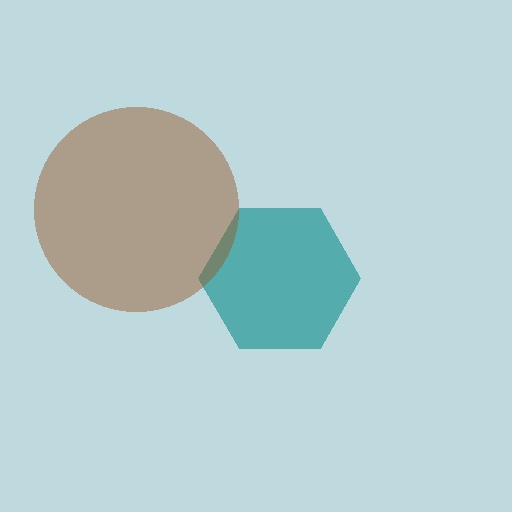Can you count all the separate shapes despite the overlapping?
Yes, there are 2 separate shapes.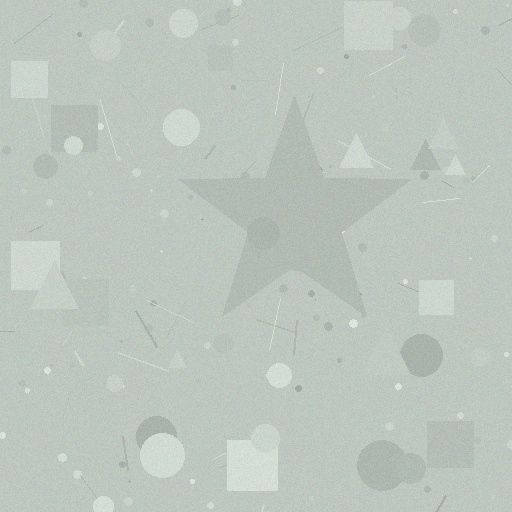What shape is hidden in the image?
A star is hidden in the image.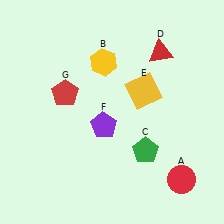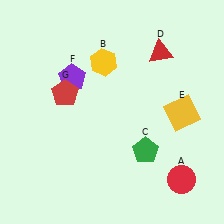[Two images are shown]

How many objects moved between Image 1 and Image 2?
2 objects moved between the two images.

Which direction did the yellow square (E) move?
The yellow square (E) moved right.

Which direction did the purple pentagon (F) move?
The purple pentagon (F) moved up.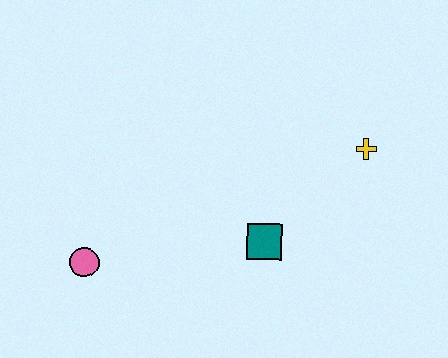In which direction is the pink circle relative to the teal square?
The pink circle is to the left of the teal square.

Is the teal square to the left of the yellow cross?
Yes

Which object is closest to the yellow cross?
The teal square is closest to the yellow cross.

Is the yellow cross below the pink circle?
No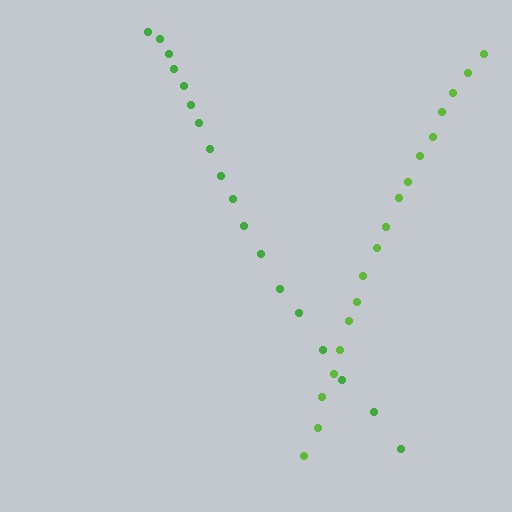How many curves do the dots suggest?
There are 2 distinct paths.